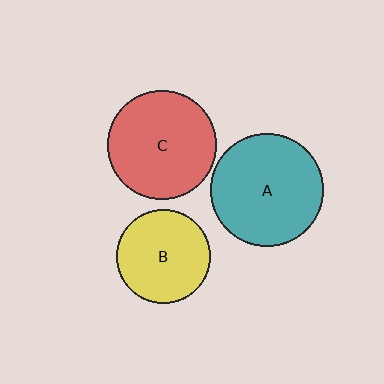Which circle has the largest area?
Circle A (teal).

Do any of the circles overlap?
No, none of the circles overlap.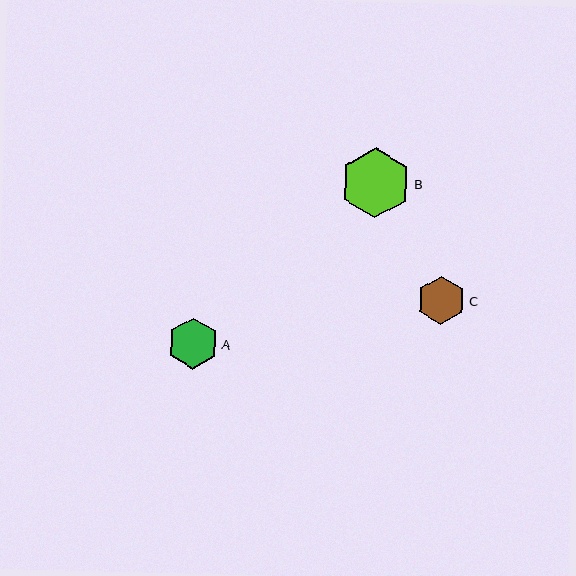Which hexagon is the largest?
Hexagon B is the largest with a size of approximately 70 pixels.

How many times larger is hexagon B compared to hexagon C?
Hexagon B is approximately 1.4 times the size of hexagon C.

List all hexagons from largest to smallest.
From largest to smallest: B, A, C.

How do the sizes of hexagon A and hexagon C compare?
Hexagon A and hexagon C are approximately the same size.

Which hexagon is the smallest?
Hexagon C is the smallest with a size of approximately 48 pixels.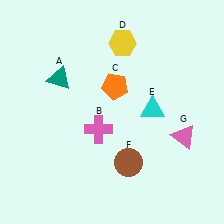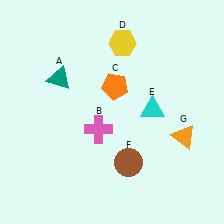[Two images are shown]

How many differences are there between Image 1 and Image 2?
There is 1 difference between the two images.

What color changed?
The triangle (G) changed from pink in Image 1 to orange in Image 2.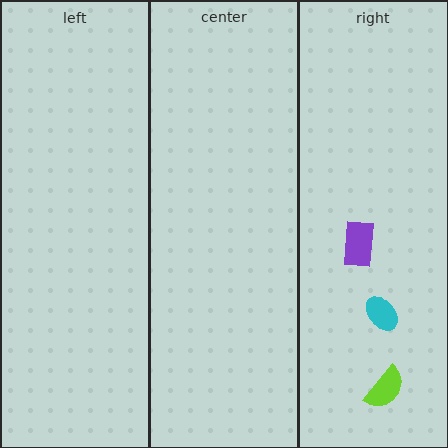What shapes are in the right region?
The lime semicircle, the cyan ellipse, the purple rectangle.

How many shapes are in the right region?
3.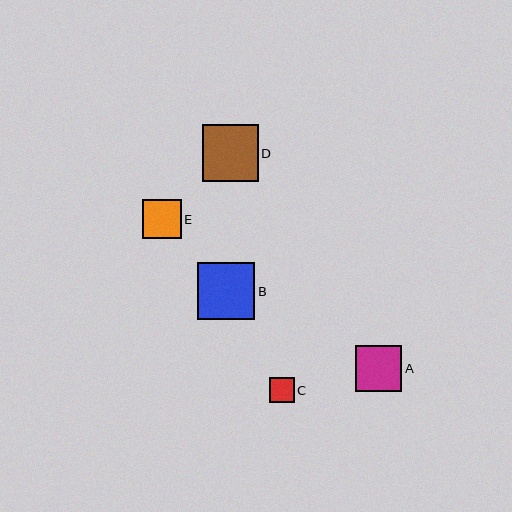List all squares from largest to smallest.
From largest to smallest: B, D, A, E, C.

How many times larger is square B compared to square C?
Square B is approximately 2.3 times the size of square C.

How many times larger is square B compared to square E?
Square B is approximately 1.5 times the size of square E.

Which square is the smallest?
Square C is the smallest with a size of approximately 25 pixels.